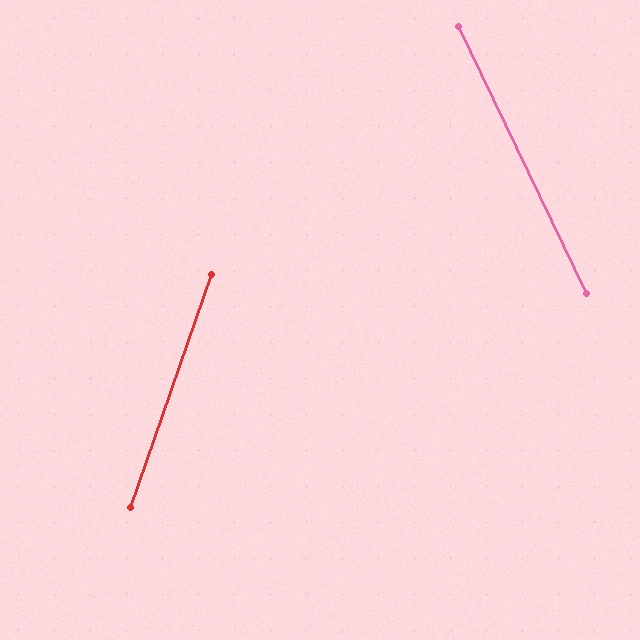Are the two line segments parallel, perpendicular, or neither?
Neither parallel nor perpendicular — they differ by about 45°.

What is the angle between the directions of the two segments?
Approximately 45 degrees.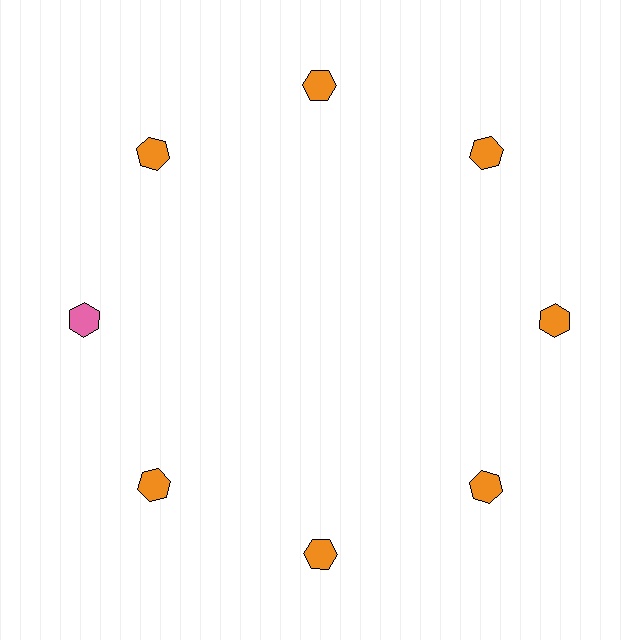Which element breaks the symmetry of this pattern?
The pink hexagon at roughly the 9 o'clock position breaks the symmetry. All other shapes are orange hexagons.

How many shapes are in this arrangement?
There are 8 shapes arranged in a ring pattern.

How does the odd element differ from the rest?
It has a different color: pink instead of orange.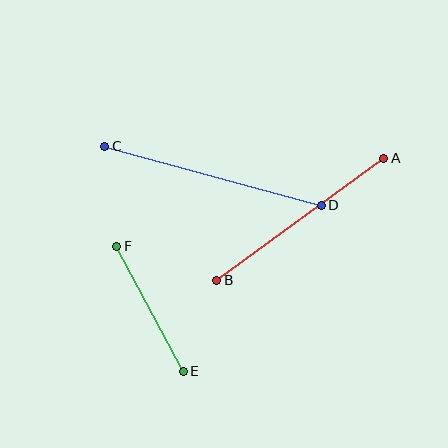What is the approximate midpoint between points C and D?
The midpoint is at approximately (213, 176) pixels.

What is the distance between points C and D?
The distance is approximately 224 pixels.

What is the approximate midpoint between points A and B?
The midpoint is at approximately (300, 219) pixels.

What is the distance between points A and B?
The distance is approximately 207 pixels.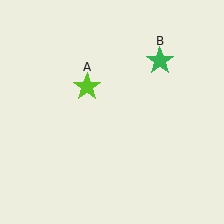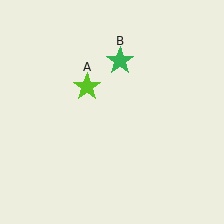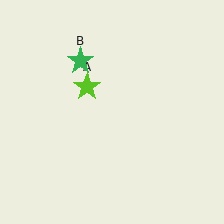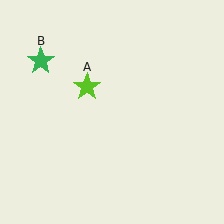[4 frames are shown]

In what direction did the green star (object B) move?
The green star (object B) moved left.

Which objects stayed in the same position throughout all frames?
Lime star (object A) remained stationary.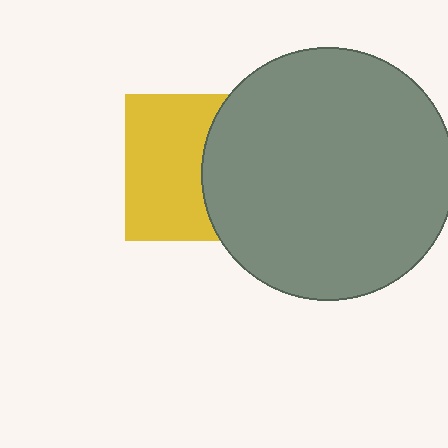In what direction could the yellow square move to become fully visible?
The yellow square could move left. That would shift it out from behind the gray circle entirely.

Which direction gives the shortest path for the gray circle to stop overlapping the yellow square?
Moving right gives the shortest separation.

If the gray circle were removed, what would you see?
You would see the complete yellow square.